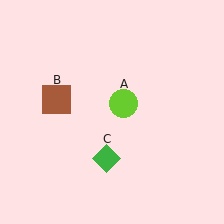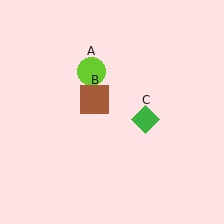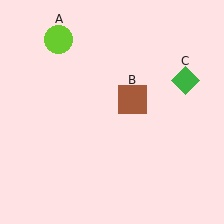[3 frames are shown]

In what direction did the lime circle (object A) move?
The lime circle (object A) moved up and to the left.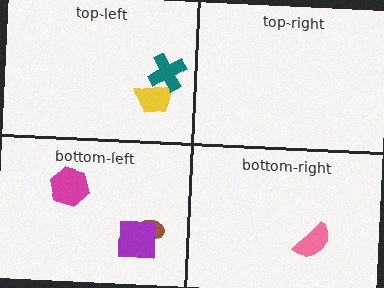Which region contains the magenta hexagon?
The bottom-left region.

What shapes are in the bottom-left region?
The brown ellipse, the magenta hexagon, the purple square.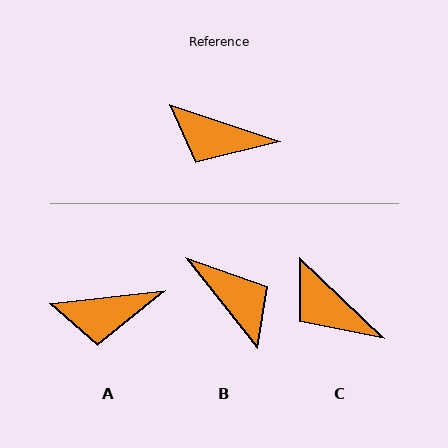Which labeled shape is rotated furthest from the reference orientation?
B, about 147 degrees away.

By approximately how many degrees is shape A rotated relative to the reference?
Approximately 25 degrees counter-clockwise.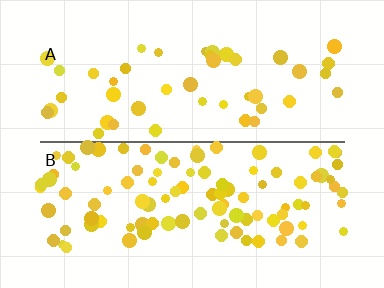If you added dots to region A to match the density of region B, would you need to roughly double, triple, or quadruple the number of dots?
Approximately double.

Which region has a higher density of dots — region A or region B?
B (the bottom).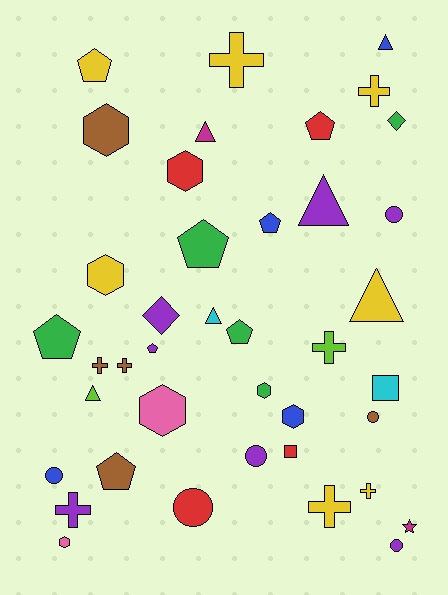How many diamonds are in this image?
There are 2 diamonds.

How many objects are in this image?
There are 40 objects.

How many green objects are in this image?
There are 5 green objects.